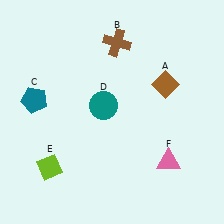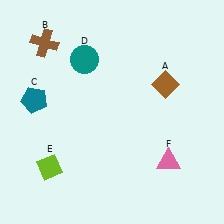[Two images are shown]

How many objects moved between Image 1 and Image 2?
2 objects moved between the two images.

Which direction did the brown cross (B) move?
The brown cross (B) moved left.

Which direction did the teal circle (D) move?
The teal circle (D) moved up.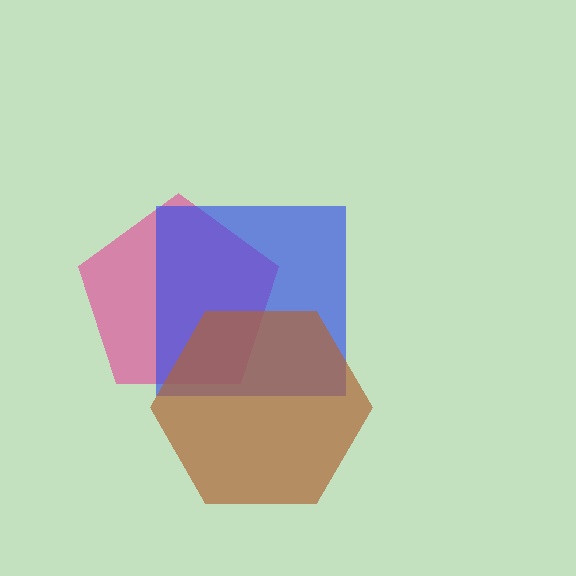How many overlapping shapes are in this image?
There are 3 overlapping shapes in the image.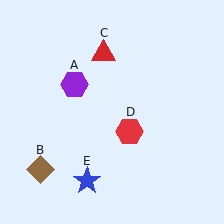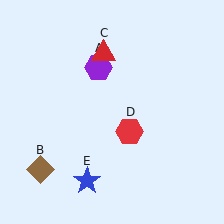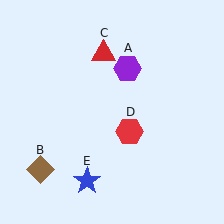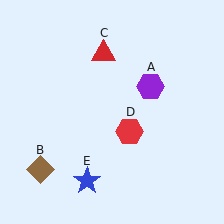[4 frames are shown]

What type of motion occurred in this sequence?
The purple hexagon (object A) rotated clockwise around the center of the scene.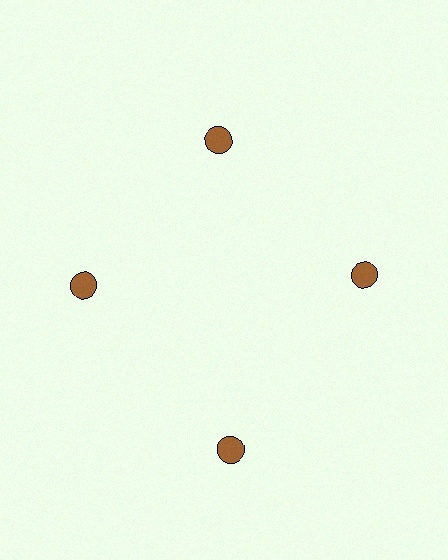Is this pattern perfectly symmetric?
No. The 4 brown circles are arranged in a ring, but one element near the 6 o'clock position is pushed outward from the center, breaking the 4-fold rotational symmetry.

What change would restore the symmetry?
The symmetry would be restored by moving it inward, back onto the ring so that all 4 circles sit at equal angles and equal distance from the center.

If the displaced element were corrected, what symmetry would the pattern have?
It would have 4-fold rotational symmetry — the pattern would map onto itself every 90 degrees.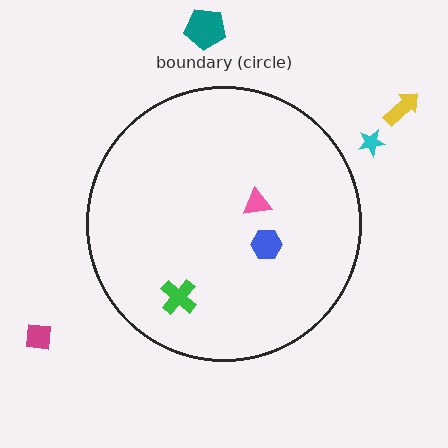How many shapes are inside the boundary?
3 inside, 4 outside.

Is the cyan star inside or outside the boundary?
Outside.